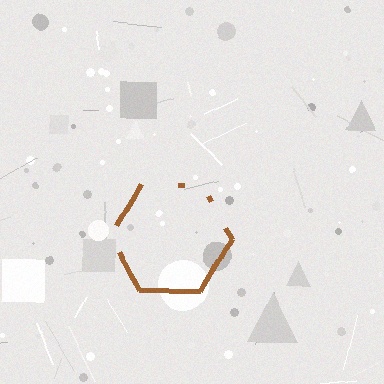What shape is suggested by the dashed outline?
The dashed outline suggests a hexagon.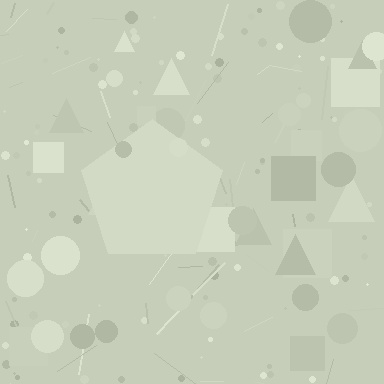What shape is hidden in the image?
A pentagon is hidden in the image.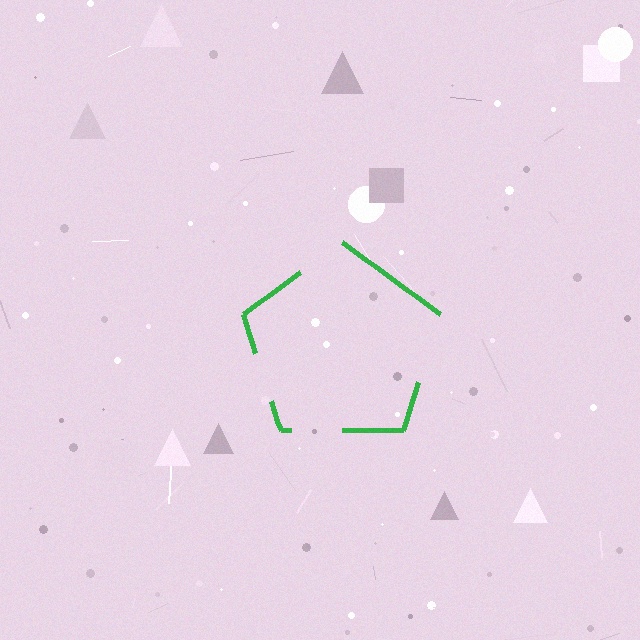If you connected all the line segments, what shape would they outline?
They would outline a pentagon.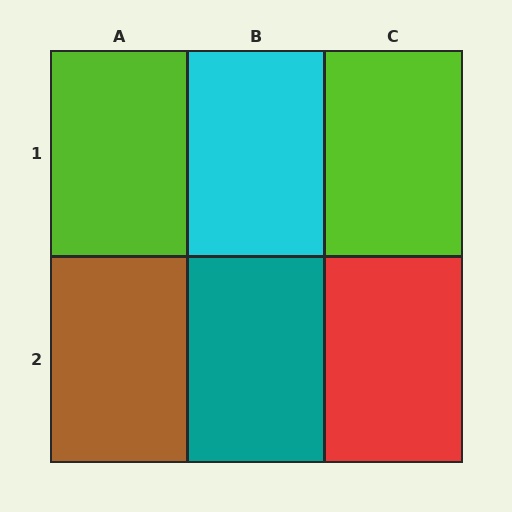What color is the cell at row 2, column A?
Brown.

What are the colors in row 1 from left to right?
Lime, cyan, lime.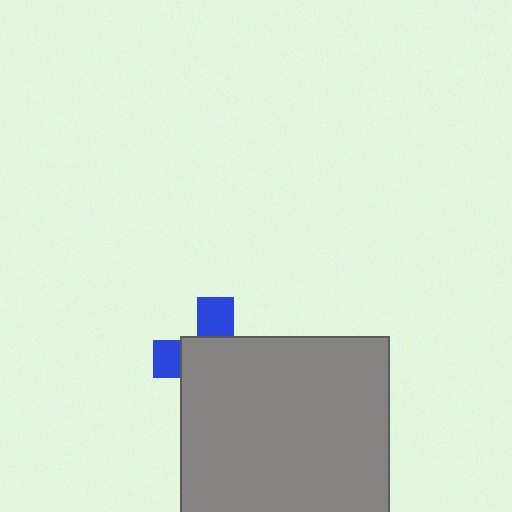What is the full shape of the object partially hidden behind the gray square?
The partially hidden object is a blue cross.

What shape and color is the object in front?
The object in front is a gray square.